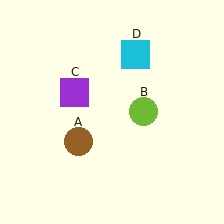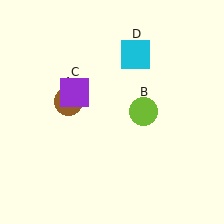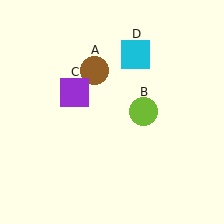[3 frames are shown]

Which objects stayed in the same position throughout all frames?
Lime circle (object B) and purple square (object C) and cyan square (object D) remained stationary.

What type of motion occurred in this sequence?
The brown circle (object A) rotated clockwise around the center of the scene.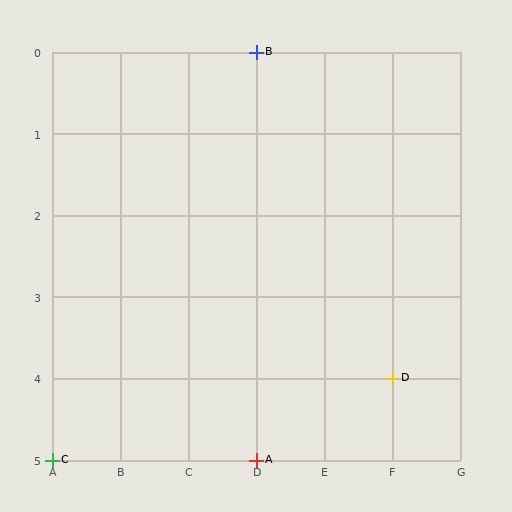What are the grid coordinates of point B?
Point B is at grid coordinates (D, 0).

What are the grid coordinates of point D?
Point D is at grid coordinates (F, 4).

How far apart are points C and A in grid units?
Points C and A are 3 columns apart.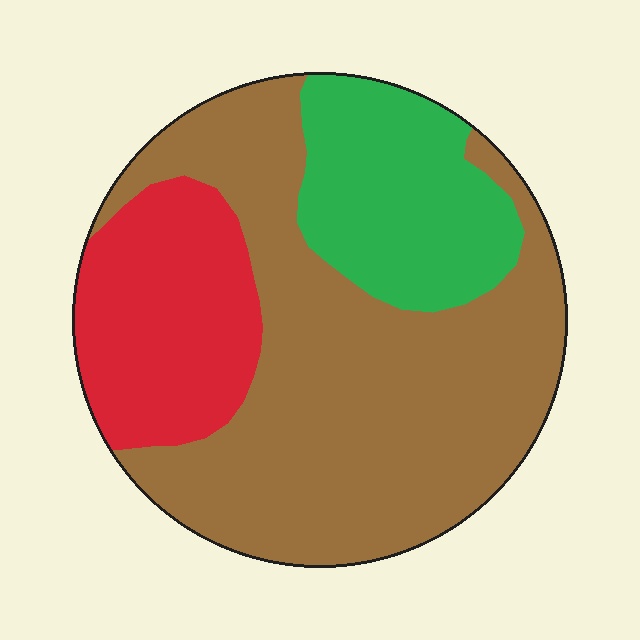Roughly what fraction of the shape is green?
Green takes up about one fifth (1/5) of the shape.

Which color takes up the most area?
Brown, at roughly 60%.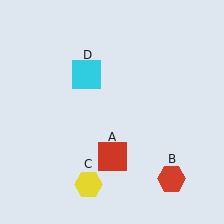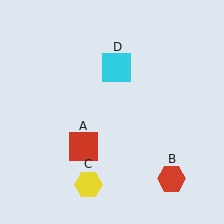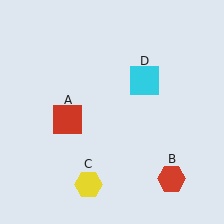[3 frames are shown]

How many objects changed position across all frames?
2 objects changed position: red square (object A), cyan square (object D).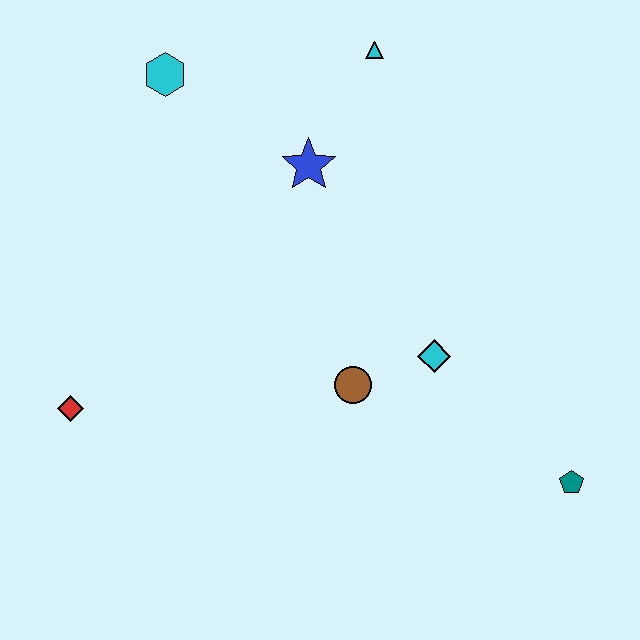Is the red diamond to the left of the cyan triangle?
Yes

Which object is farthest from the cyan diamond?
The cyan hexagon is farthest from the cyan diamond.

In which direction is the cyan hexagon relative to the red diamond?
The cyan hexagon is above the red diamond.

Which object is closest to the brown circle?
The cyan diamond is closest to the brown circle.